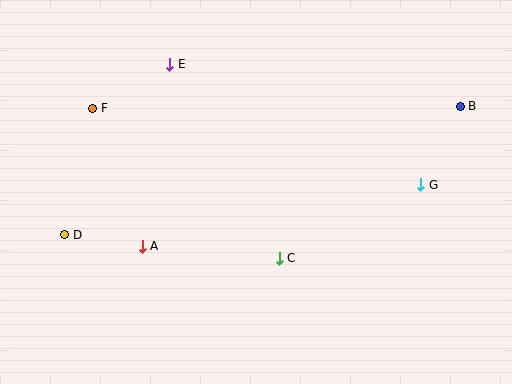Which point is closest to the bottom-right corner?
Point G is closest to the bottom-right corner.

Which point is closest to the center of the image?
Point C at (279, 258) is closest to the center.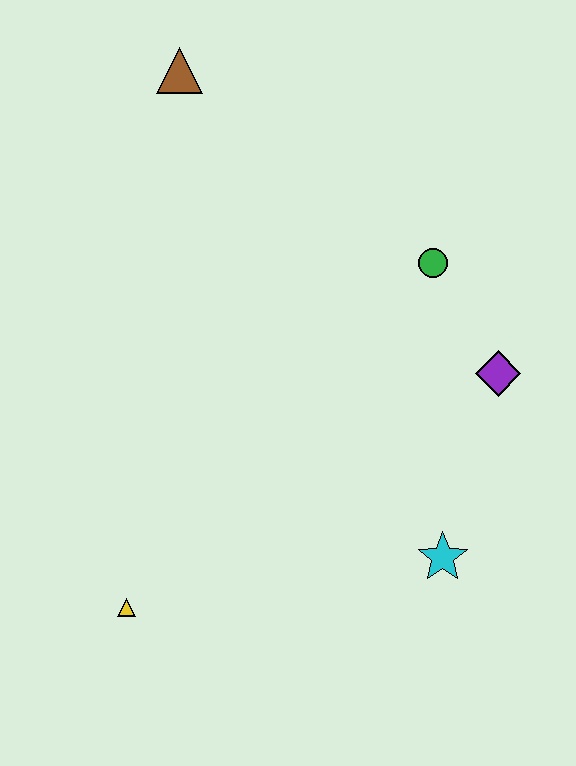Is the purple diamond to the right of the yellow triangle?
Yes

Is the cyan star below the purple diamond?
Yes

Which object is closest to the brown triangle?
The green circle is closest to the brown triangle.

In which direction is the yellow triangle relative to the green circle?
The yellow triangle is below the green circle.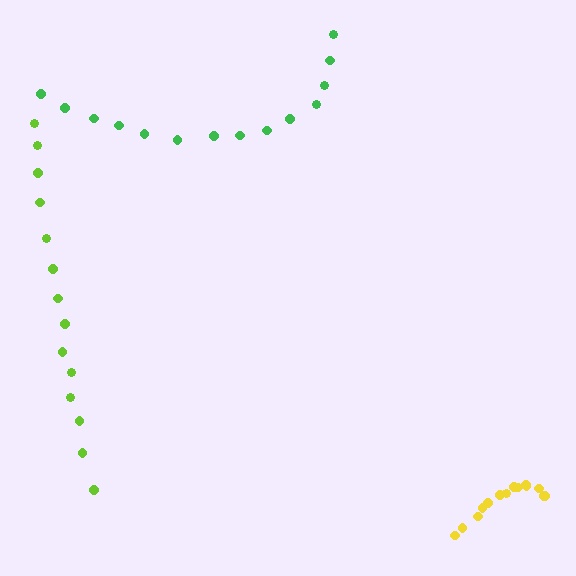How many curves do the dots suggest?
There are 3 distinct paths.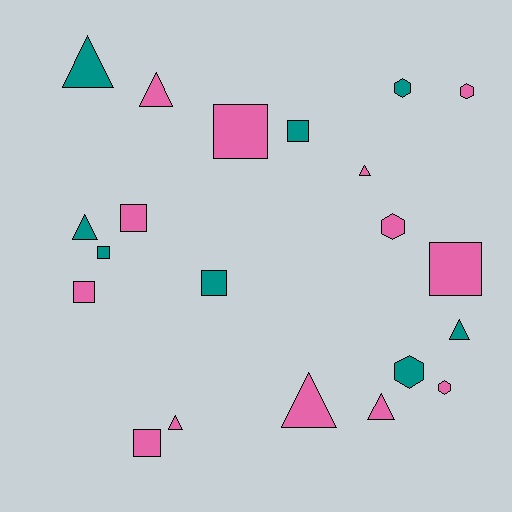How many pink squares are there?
There are 5 pink squares.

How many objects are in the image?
There are 21 objects.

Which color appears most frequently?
Pink, with 13 objects.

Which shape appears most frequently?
Square, with 8 objects.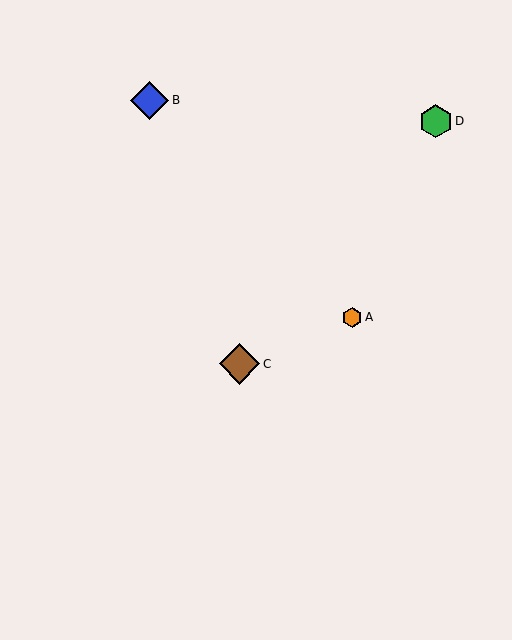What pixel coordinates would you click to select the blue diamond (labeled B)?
Click at (150, 100) to select the blue diamond B.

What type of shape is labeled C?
Shape C is a brown diamond.